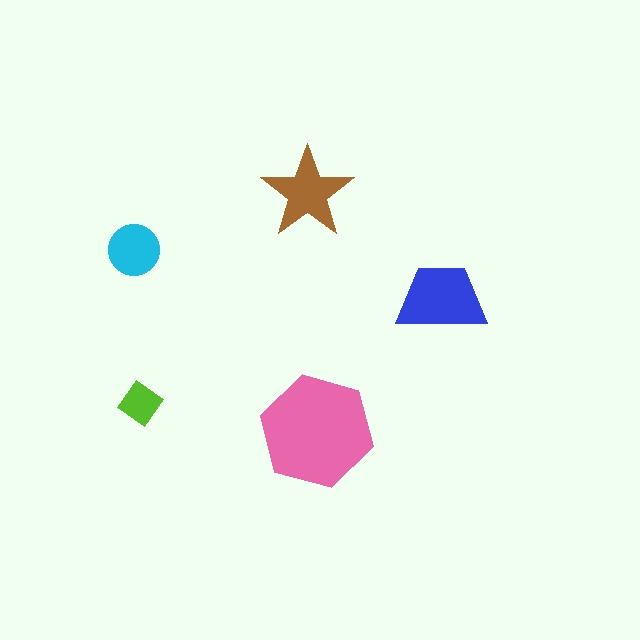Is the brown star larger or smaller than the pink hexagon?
Smaller.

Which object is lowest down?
The pink hexagon is bottommost.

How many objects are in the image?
There are 5 objects in the image.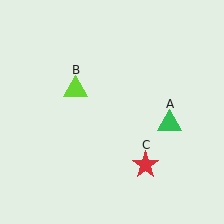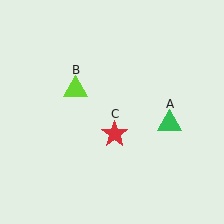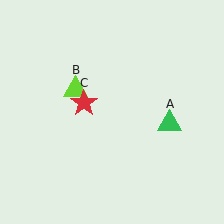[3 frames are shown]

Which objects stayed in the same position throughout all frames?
Green triangle (object A) and lime triangle (object B) remained stationary.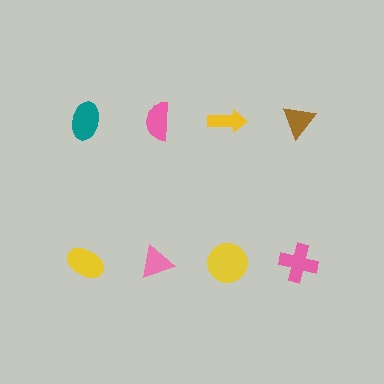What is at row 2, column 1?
A yellow ellipse.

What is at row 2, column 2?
A pink triangle.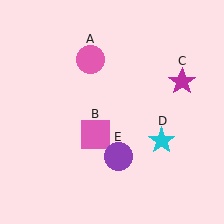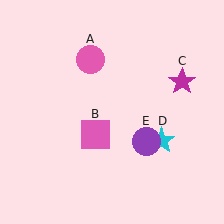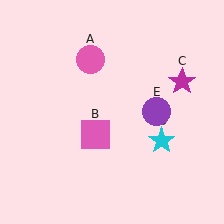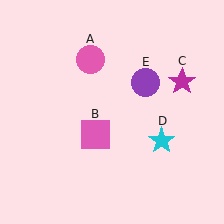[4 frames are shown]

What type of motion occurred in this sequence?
The purple circle (object E) rotated counterclockwise around the center of the scene.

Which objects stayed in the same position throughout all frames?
Pink circle (object A) and pink square (object B) and magenta star (object C) and cyan star (object D) remained stationary.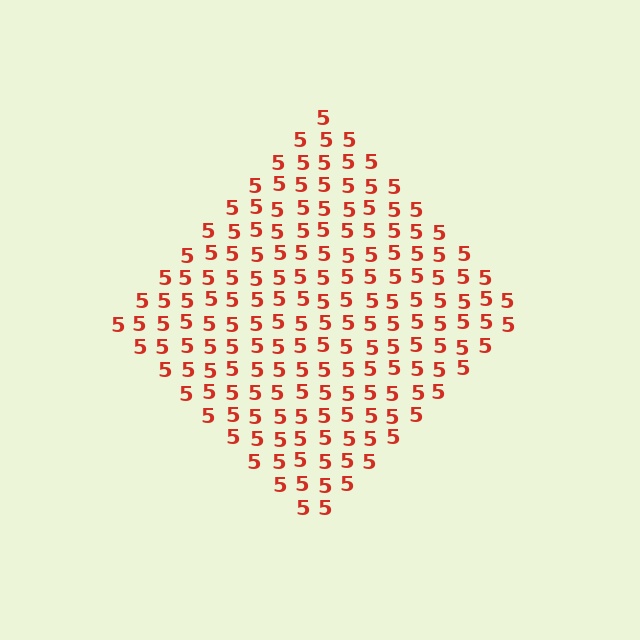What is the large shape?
The large shape is a diamond.